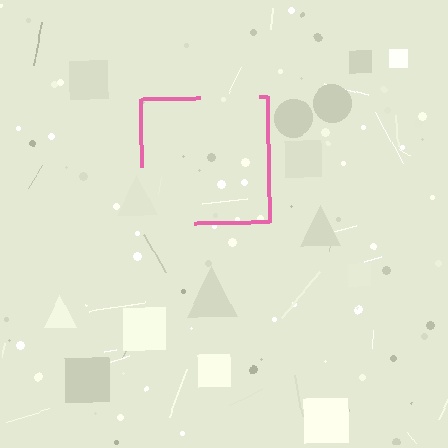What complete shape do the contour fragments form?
The contour fragments form a square.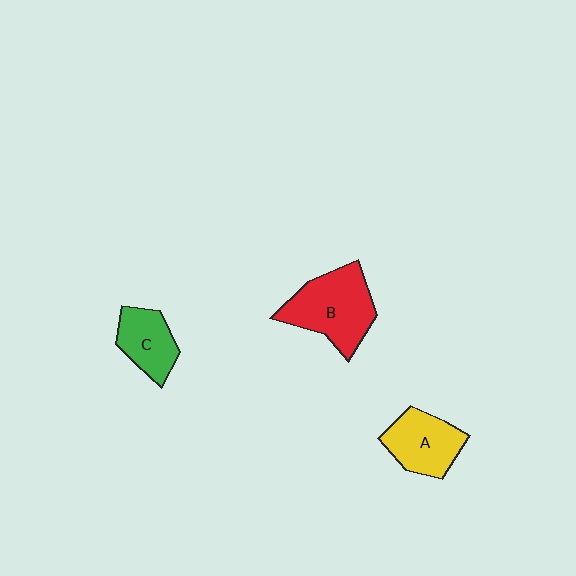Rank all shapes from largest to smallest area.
From largest to smallest: B (red), A (yellow), C (green).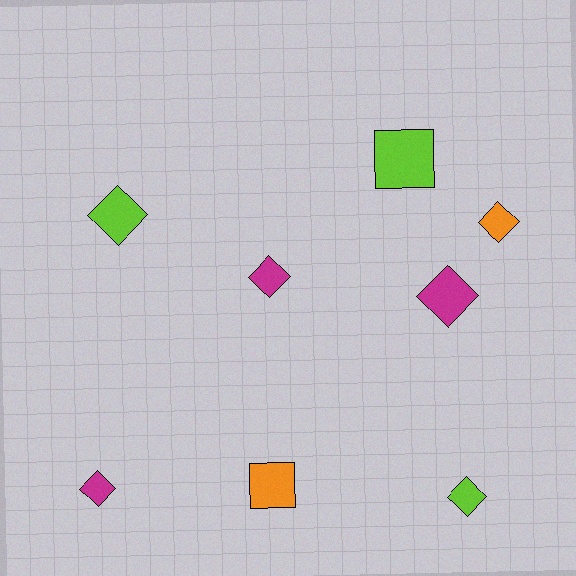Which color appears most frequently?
Magenta, with 3 objects.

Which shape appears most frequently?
Diamond, with 6 objects.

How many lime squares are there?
There is 1 lime square.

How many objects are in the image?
There are 8 objects.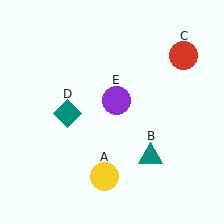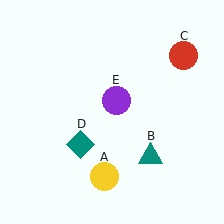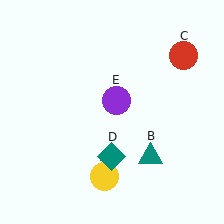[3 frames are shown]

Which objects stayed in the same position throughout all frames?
Yellow circle (object A) and teal triangle (object B) and red circle (object C) and purple circle (object E) remained stationary.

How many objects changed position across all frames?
1 object changed position: teal diamond (object D).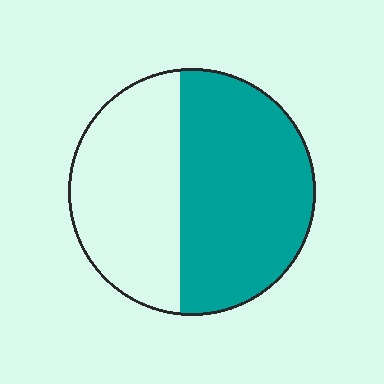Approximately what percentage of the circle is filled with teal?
Approximately 55%.